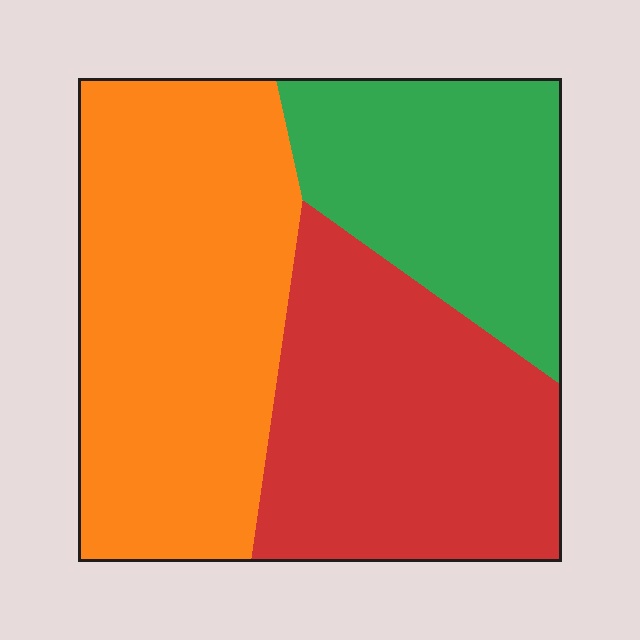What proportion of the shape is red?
Red takes up about one third (1/3) of the shape.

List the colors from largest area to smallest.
From largest to smallest: orange, red, green.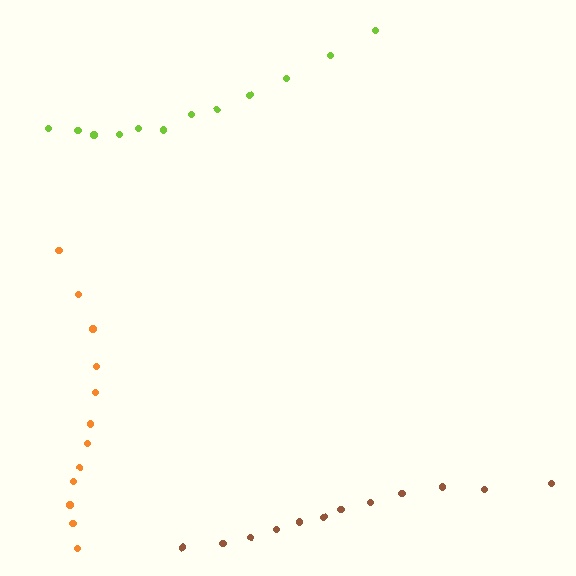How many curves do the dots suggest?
There are 3 distinct paths.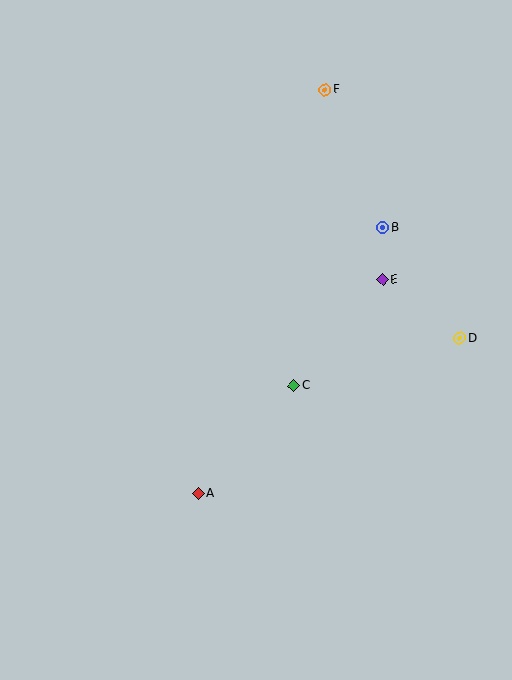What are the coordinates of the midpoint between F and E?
The midpoint between F and E is at (354, 185).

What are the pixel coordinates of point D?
Point D is at (460, 338).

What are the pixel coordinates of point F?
Point F is at (325, 90).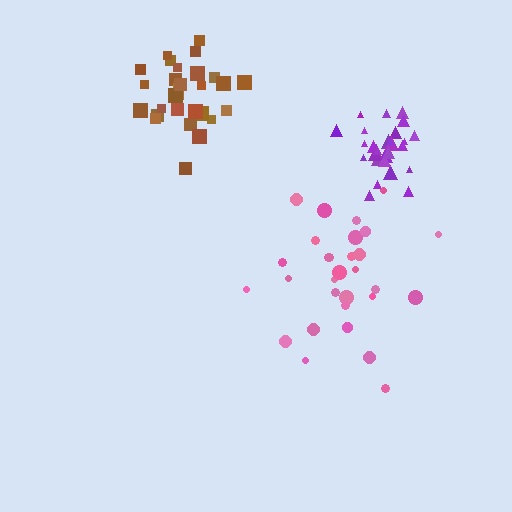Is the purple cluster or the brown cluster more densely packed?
Purple.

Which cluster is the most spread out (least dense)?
Pink.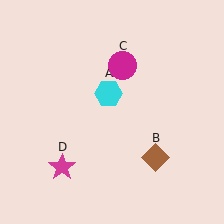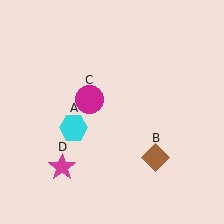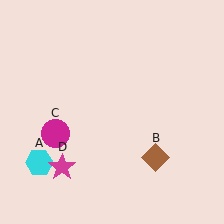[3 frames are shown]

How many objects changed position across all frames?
2 objects changed position: cyan hexagon (object A), magenta circle (object C).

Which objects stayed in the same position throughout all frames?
Brown diamond (object B) and magenta star (object D) remained stationary.